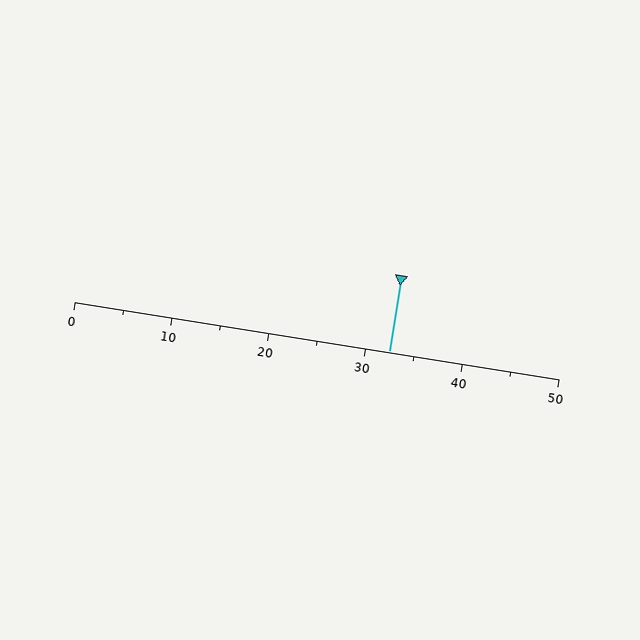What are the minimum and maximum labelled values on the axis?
The axis runs from 0 to 50.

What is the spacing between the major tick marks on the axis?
The major ticks are spaced 10 apart.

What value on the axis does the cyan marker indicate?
The marker indicates approximately 32.5.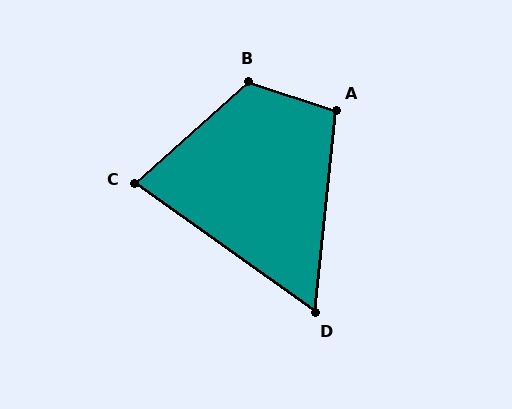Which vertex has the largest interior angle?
B, at approximately 119 degrees.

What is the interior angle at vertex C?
Approximately 77 degrees (acute).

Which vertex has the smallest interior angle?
D, at approximately 61 degrees.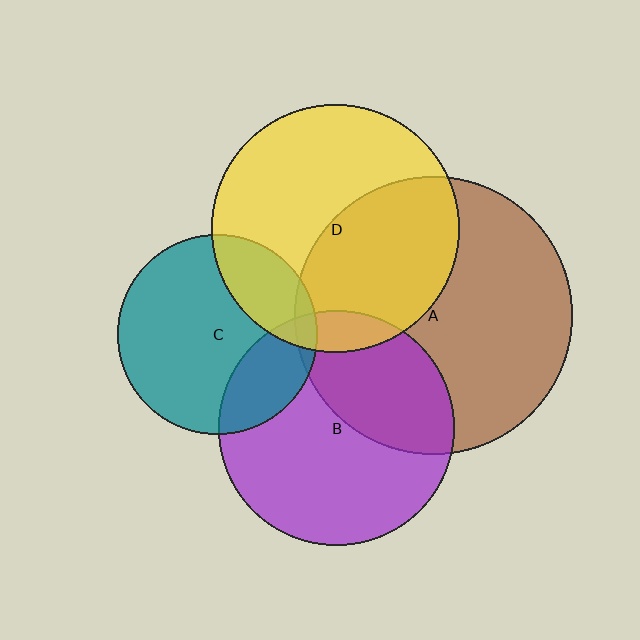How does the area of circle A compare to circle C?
Approximately 1.9 times.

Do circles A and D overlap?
Yes.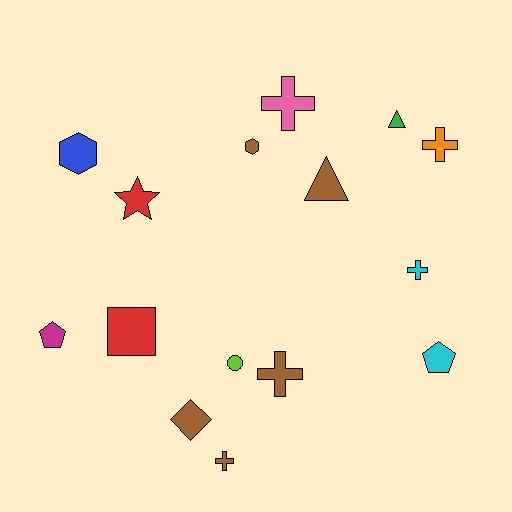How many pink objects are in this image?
There is 1 pink object.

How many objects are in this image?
There are 15 objects.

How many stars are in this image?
There is 1 star.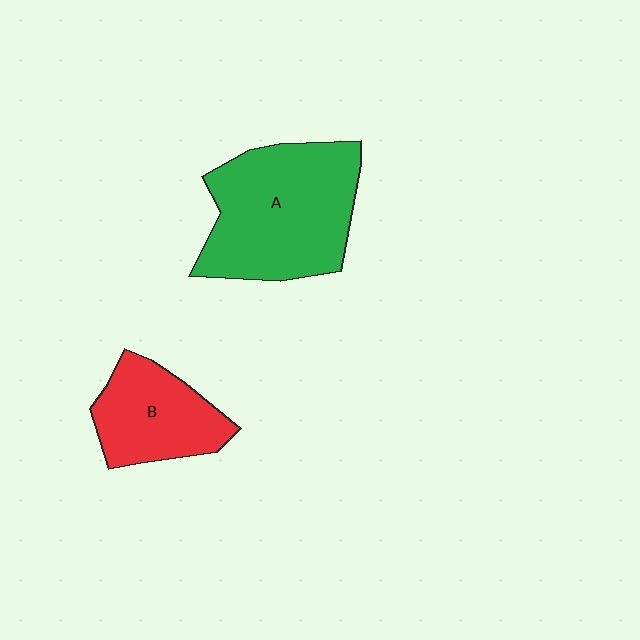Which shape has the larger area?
Shape A (green).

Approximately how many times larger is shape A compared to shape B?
Approximately 1.7 times.